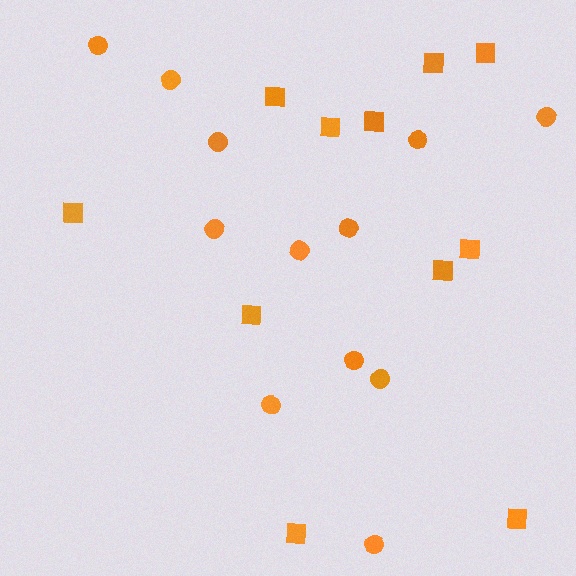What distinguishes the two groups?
There are 2 groups: one group of squares (11) and one group of circles (12).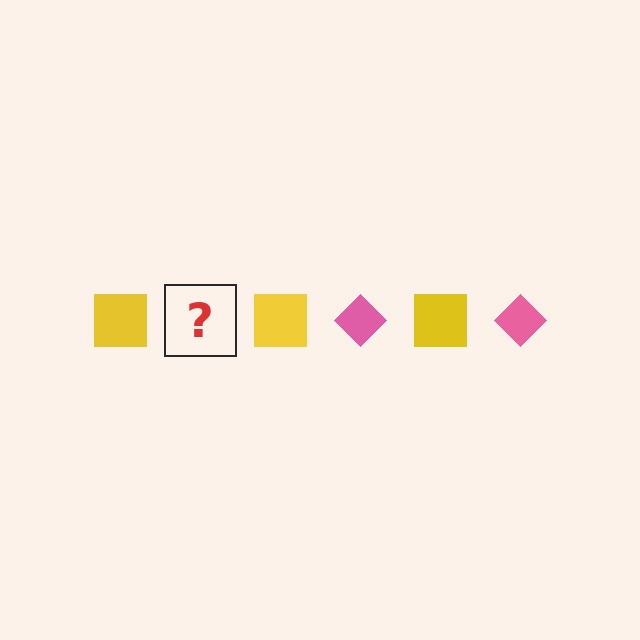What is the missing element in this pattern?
The missing element is a pink diamond.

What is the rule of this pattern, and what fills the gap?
The rule is that the pattern alternates between yellow square and pink diamond. The gap should be filled with a pink diamond.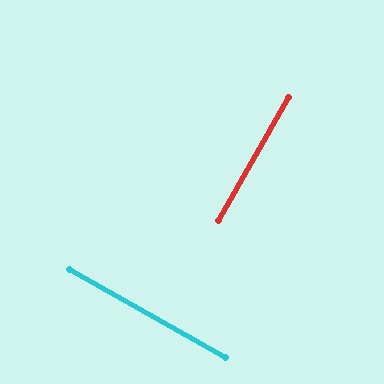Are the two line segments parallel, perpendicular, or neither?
Perpendicular — they meet at approximately 90°.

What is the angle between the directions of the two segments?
Approximately 90 degrees.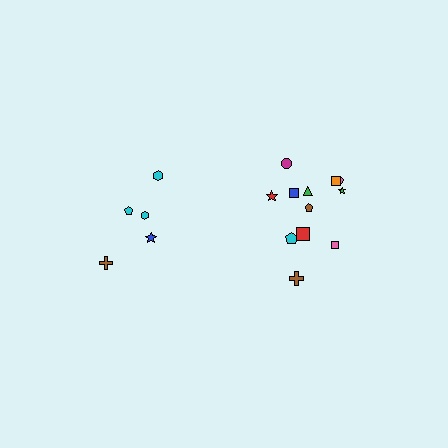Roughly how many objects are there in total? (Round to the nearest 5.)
Roughly 15 objects in total.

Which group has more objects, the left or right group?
The right group.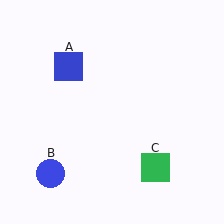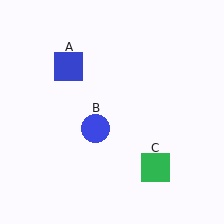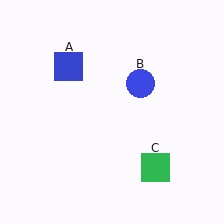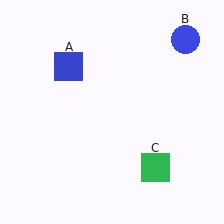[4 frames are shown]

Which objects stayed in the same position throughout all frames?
Blue square (object A) and green square (object C) remained stationary.